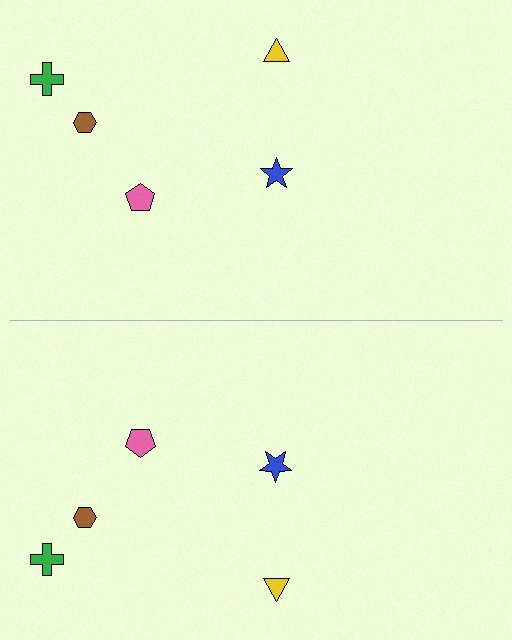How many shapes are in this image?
There are 10 shapes in this image.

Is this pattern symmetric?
Yes, this pattern has bilateral (reflection) symmetry.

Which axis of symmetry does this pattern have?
The pattern has a horizontal axis of symmetry running through the center of the image.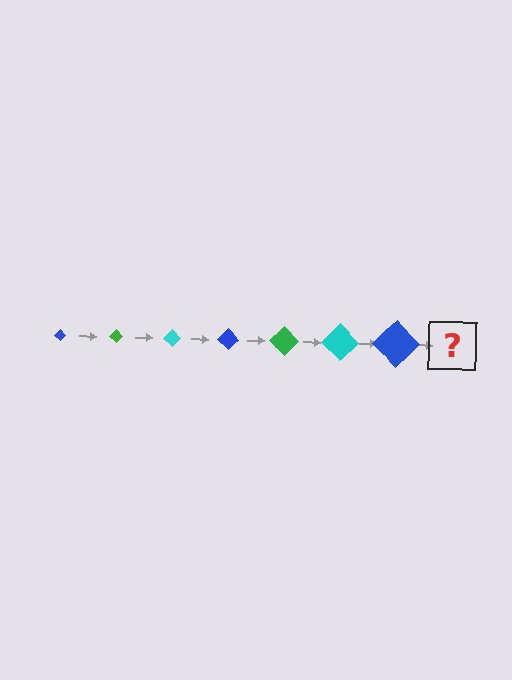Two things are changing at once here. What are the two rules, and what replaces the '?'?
The two rules are that the diamond grows larger each step and the color cycles through blue, green, and cyan. The '?' should be a green diamond, larger than the previous one.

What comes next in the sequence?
The next element should be a green diamond, larger than the previous one.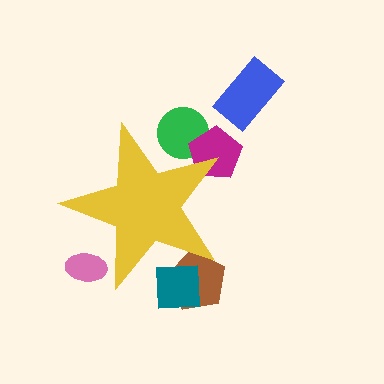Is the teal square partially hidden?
Yes, the teal square is partially hidden behind the yellow star.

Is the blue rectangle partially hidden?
No, the blue rectangle is fully visible.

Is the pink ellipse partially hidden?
Yes, the pink ellipse is partially hidden behind the yellow star.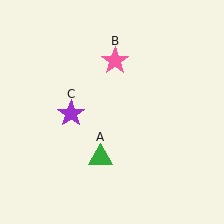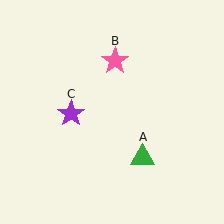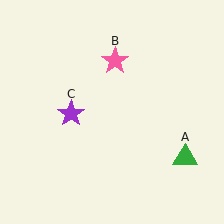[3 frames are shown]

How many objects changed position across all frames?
1 object changed position: green triangle (object A).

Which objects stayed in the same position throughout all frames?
Pink star (object B) and purple star (object C) remained stationary.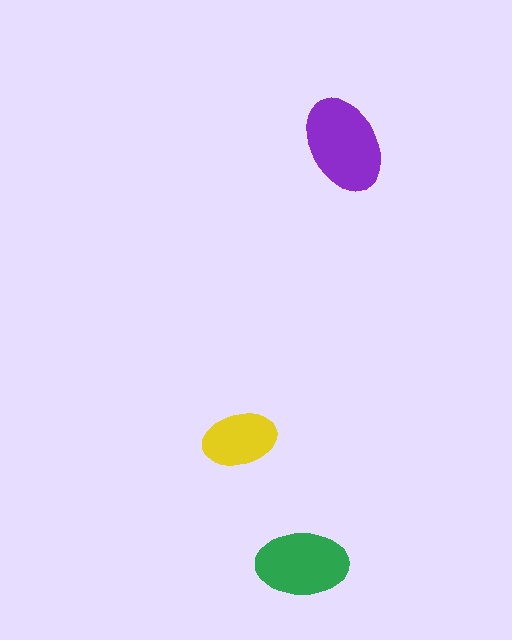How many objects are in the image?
There are 3 objects in the image.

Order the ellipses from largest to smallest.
the purple one, the green one, the yellow one.